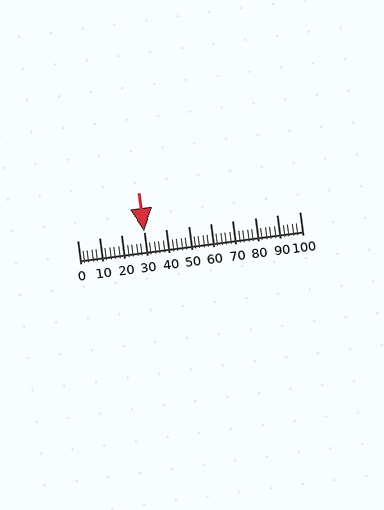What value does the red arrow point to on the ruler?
The red arrow points to approximately 30.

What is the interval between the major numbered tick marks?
The major tick marks are spaced 10 units apart.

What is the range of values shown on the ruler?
The ruler shows values from 0 to 100.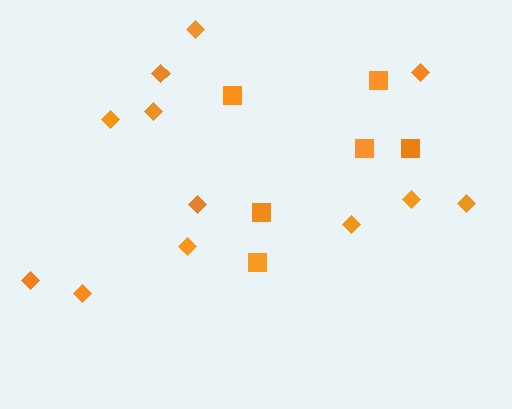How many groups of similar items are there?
There are 2 groups: one group of diamonds (12) and one group of squares (6).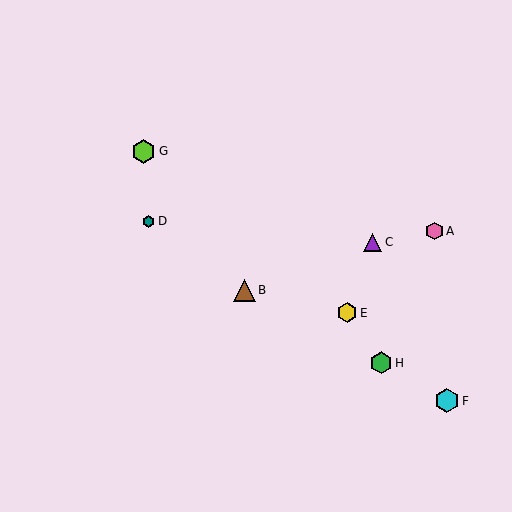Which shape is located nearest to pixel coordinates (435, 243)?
The pink hexagon (labeled A) at (435, 231) is nearest to that location.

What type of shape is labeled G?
Shape G is a lime hexagon.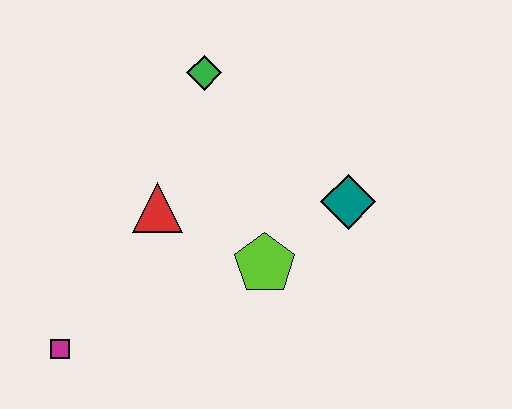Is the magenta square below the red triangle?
Yes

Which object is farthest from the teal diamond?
The magenta square is farthest from the teal diamond.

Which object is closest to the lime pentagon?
The teal diamond is closest to the lime pentagon.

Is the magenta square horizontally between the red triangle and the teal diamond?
No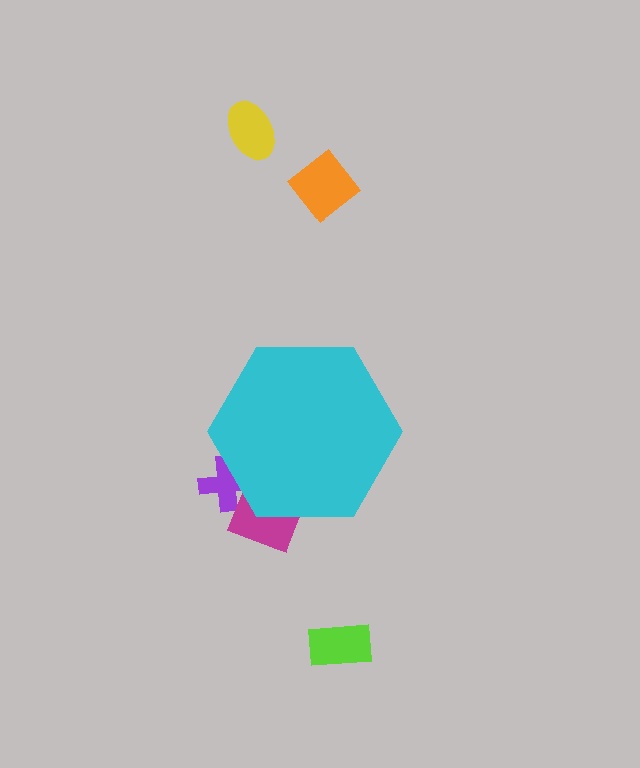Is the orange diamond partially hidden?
No, the orange diamond is fully visible.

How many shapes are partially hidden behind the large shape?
2 shapes are partially hidden.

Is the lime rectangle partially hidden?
No, the lime rectangle is fully visible.